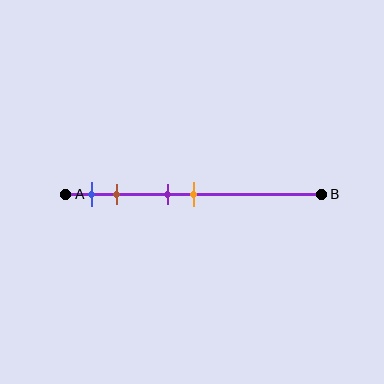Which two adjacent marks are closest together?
The purple and orange marks are the closest adjacent pair.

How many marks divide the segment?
There are 4 marks dividing the segment.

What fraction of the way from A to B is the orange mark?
The orange mark is approximately 50% (0.5) of the way from A to B.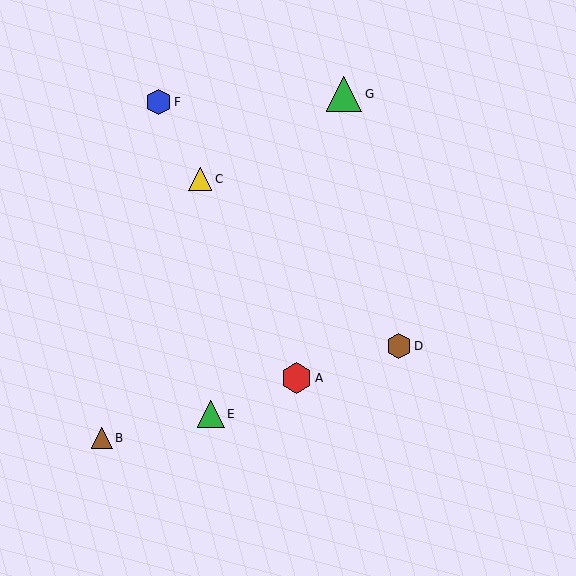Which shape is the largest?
The green triangle (labeled G) is the largest.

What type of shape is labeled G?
Shape G is a green triangle.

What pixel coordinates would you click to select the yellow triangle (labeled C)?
Click at (200, 179) to select the yellow triangle C.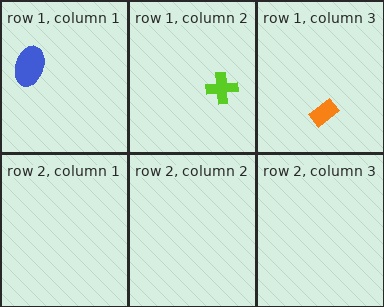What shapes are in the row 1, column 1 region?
The blue ellipse.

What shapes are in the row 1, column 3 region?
The orange rectangle.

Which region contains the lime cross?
The row 1, column 2 region.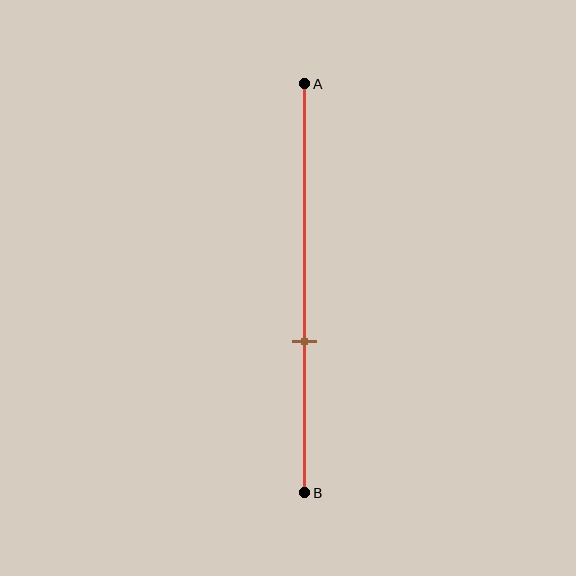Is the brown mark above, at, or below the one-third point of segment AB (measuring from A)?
The brown mark is below the one-third point of segment AB.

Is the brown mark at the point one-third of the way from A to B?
No, the mark is at about 65% from A, not at the 33% one-third point.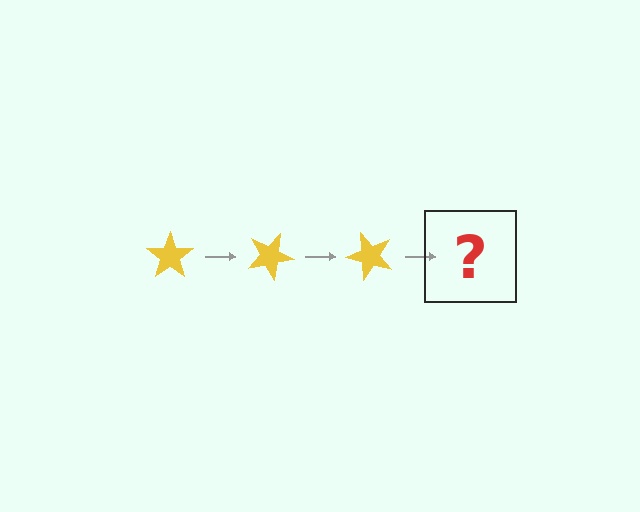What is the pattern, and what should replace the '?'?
The pattern is that the star rotates 25 degrees each step. The '?' should be a yellow star rotated 75 degrees.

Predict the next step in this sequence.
The next step is a yellow star rotated 75 degrees.